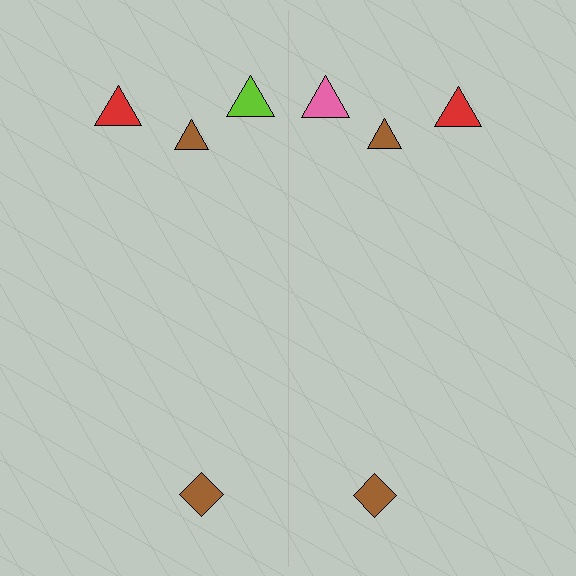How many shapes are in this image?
There are 8 shapes in this image.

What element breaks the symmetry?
The pink triangle on the right side breaks the symmetry — its mirror counterpart is lime.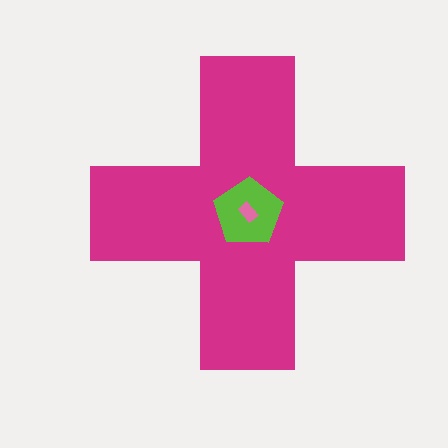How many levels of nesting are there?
3.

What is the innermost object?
The pink rectangle.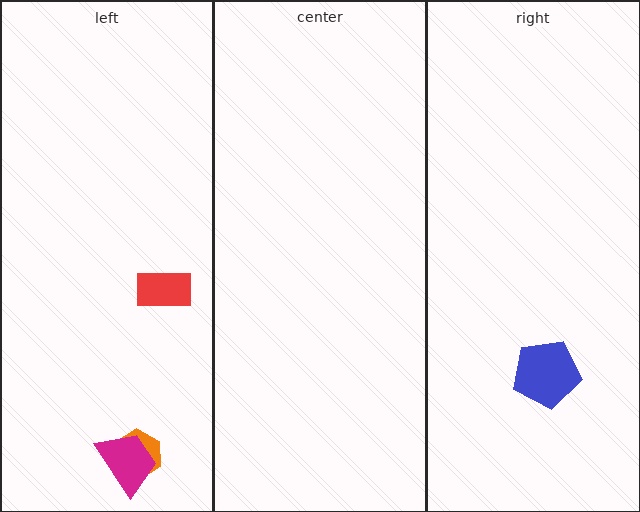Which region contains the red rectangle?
The left region.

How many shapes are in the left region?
3.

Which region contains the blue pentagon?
The right region.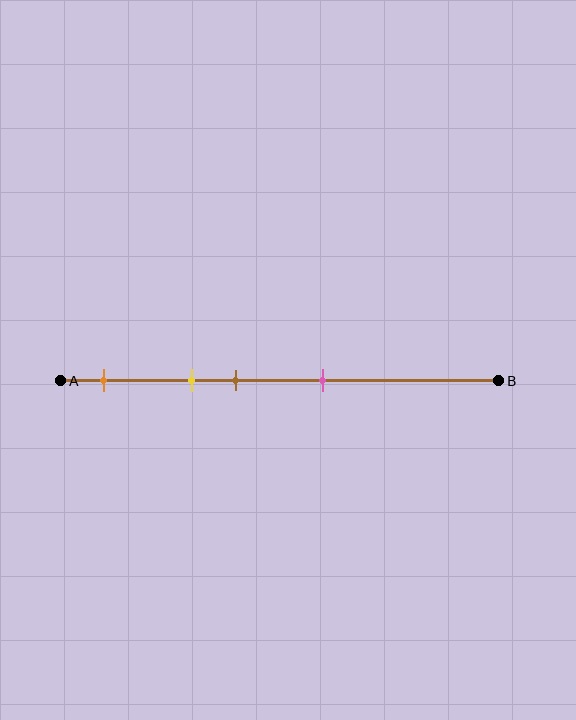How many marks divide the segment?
There are 4 marks dividing the segment.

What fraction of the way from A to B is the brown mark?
The brown mark is approximately 40% (0.4) of the way from A to B.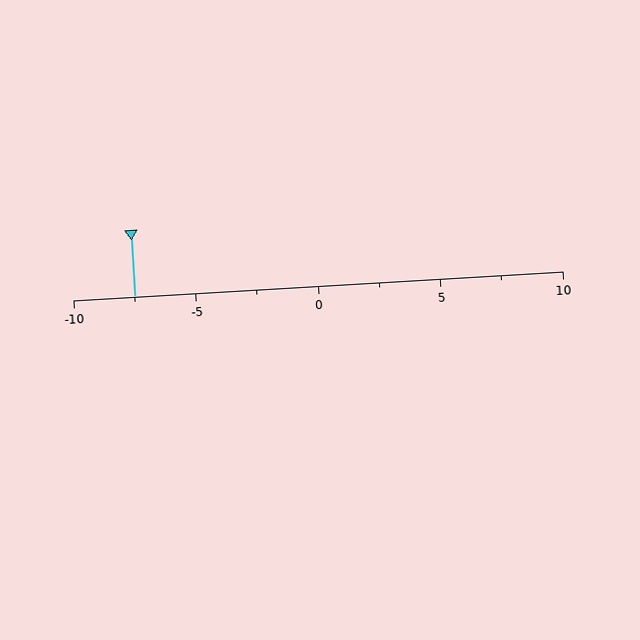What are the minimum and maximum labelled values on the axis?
The axis runs from -10 to 10.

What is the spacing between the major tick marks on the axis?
The major ticks are spaced 5 apart.